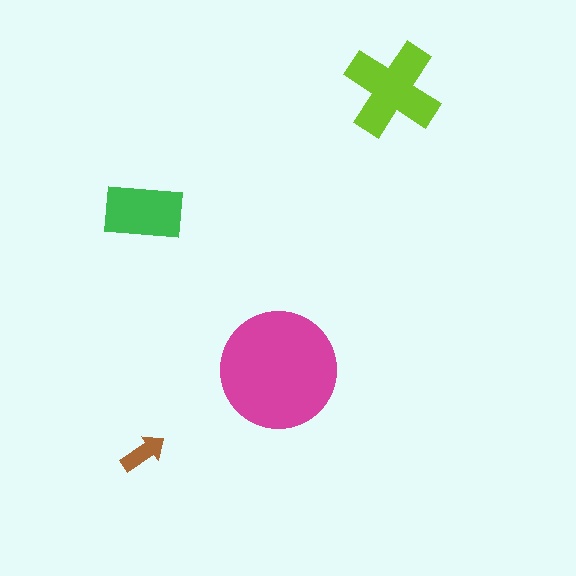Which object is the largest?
The magenta circle.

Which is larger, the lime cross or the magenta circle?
The magenta circle.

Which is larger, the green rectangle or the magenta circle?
The magenta circle.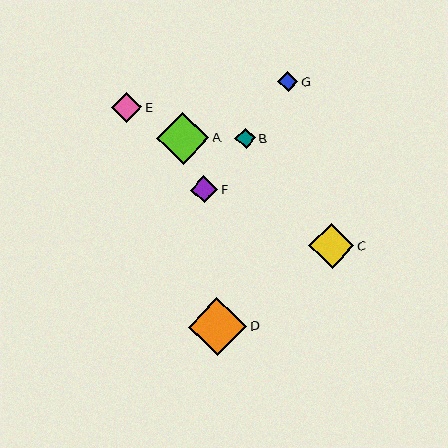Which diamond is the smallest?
Diamond G is the smallest with a size of approximately 20 pixels.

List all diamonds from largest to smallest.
From largest to smallest: D, A, C, E, F, B, G.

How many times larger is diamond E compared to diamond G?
Diamond E is approximately 1.5 times the size of diamond G.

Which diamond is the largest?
Diamond D is the largest with a size of approximately 58 pixels.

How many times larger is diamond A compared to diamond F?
Diamond A is approximately 1.9 times the size of diamond F.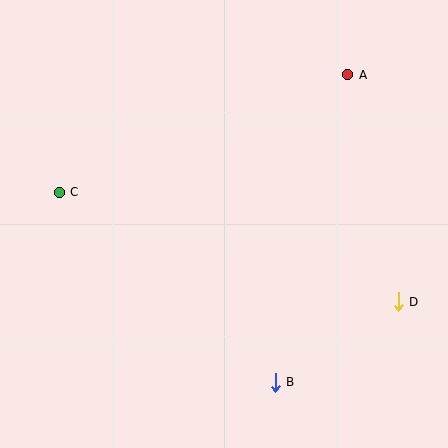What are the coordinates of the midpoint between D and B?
The midpoint between D and B is at (337, 342).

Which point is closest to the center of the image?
Point B at (275, 382) is closest to the center.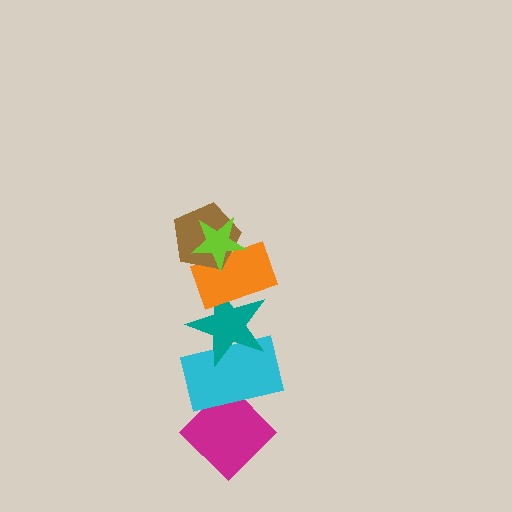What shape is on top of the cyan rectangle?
The teal star is on top of the cyan rectangle.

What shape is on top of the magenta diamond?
The cyan rectangle is on top of the magenta diamond.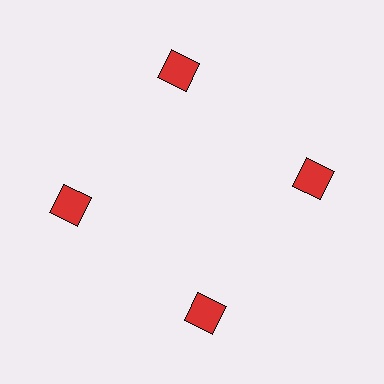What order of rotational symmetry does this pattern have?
This pattern has 4-fold rotational symmetry.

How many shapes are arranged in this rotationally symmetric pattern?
There are 4 shapes, arranged in 4 groups of 1.